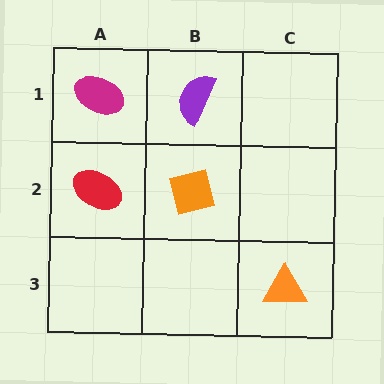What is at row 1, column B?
A purple semicircle.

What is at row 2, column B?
An orange square.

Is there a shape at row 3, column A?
No, that cell is empty.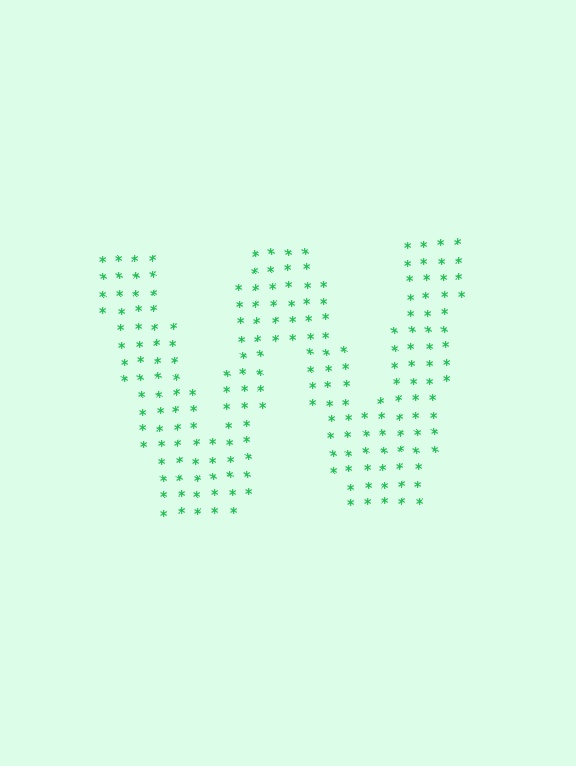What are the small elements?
The small elements are asterisks.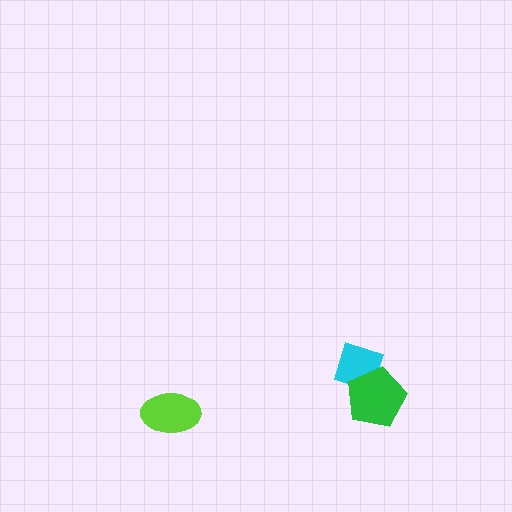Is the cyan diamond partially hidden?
Yes, it is partially covered by another shape.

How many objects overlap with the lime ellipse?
0 objects overlap with the lime ellipse.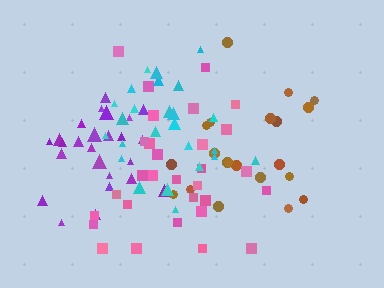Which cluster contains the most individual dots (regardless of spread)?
Pink (30).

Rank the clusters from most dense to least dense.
purple, cyan, pink, brown.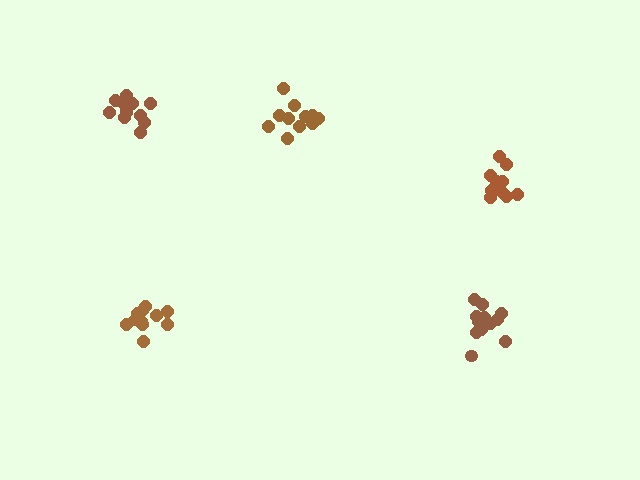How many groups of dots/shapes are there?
There are 5 groups.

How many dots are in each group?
Group 1: 12 dots, Group 2: 12 dots, Group 3: 10 dots, Group 4: 11 dots, Group 5: 12 dots (57 total).